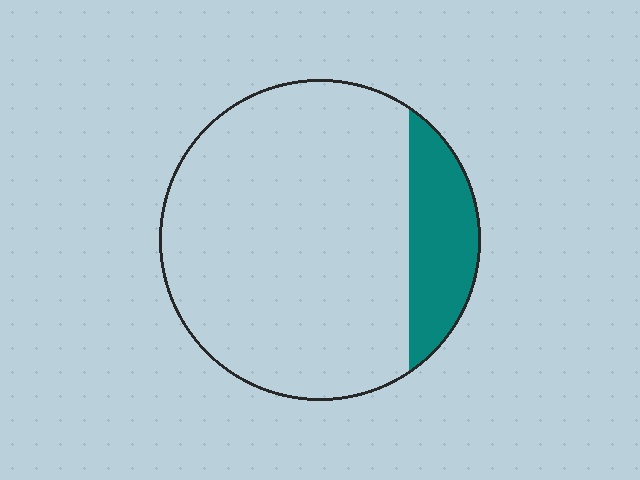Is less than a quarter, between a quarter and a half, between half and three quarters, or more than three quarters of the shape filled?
Less than a quarter.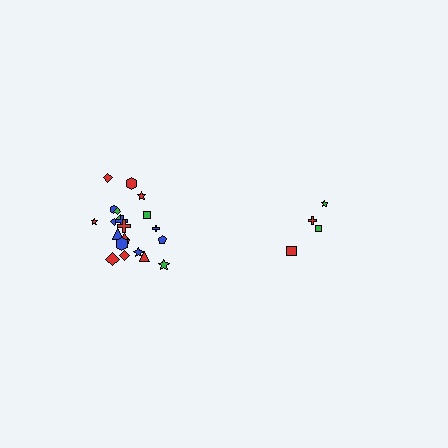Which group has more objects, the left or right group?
The left group.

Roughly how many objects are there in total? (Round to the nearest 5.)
Roughly 25 objects in total.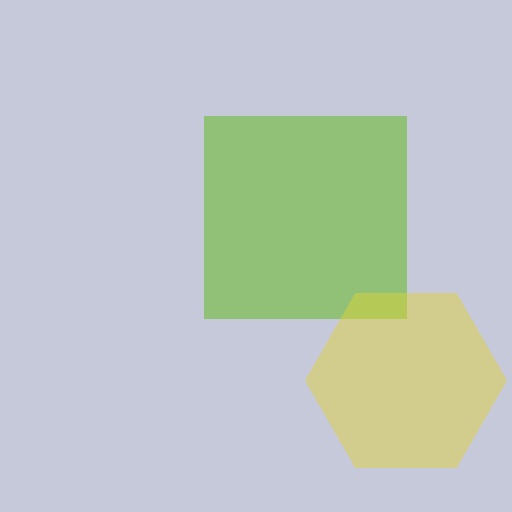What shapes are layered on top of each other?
The layered shapes are: a lime square, a yellow hexagon.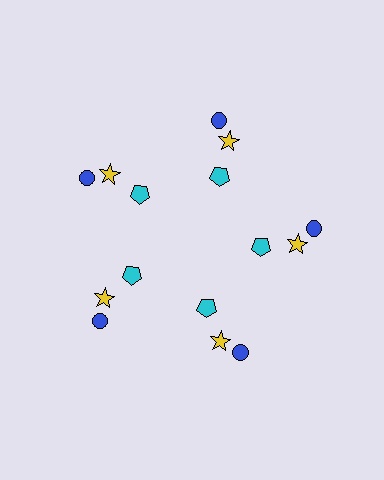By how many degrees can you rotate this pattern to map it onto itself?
The pattern maps onto itself every 72 degrees of rotation.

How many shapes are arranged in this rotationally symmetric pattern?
There are 15 shapes, arranged in 5 groups of 3.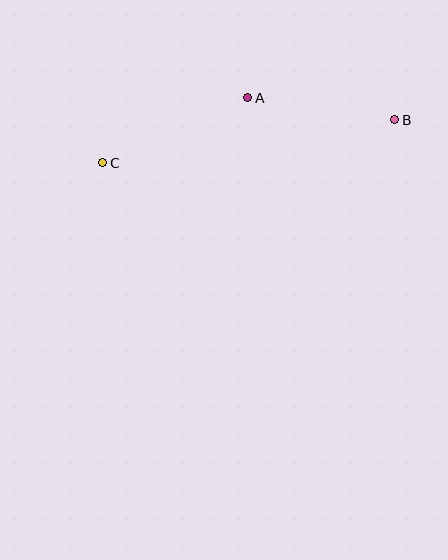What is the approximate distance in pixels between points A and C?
The distance between A and C is approximately 159 pixels.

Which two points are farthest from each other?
Points B and C are farthest from each other.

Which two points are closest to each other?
Points A and B are closest to each other.